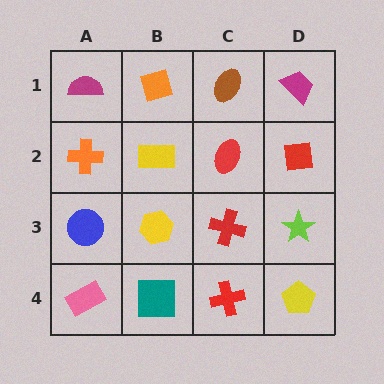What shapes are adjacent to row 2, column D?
A magenta trapezoid (row 1, column D), a lime star (row 3, column D), a red ellipse (row 2, column C).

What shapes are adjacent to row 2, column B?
An orange diamond (row 1, column B), a yellow hexagon (row 3, column B), an orange cross (row 2, column A), a red ellipse (row 2, column C).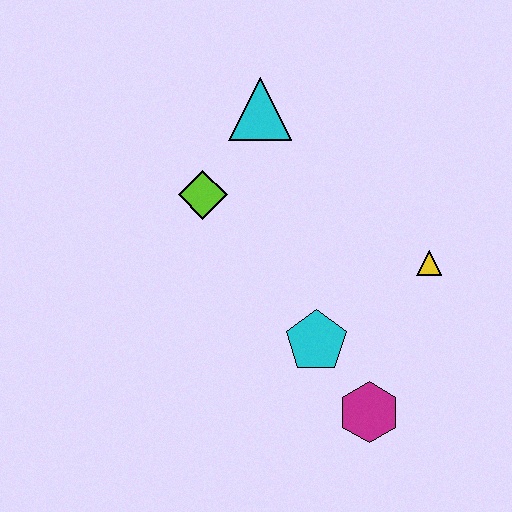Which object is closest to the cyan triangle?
The lime diamond is closest to the cyan triangle.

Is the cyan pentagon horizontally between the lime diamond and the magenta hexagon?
Yes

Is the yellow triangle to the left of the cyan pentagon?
No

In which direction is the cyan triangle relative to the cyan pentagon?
The cyan triangle is above the cyan pentagon.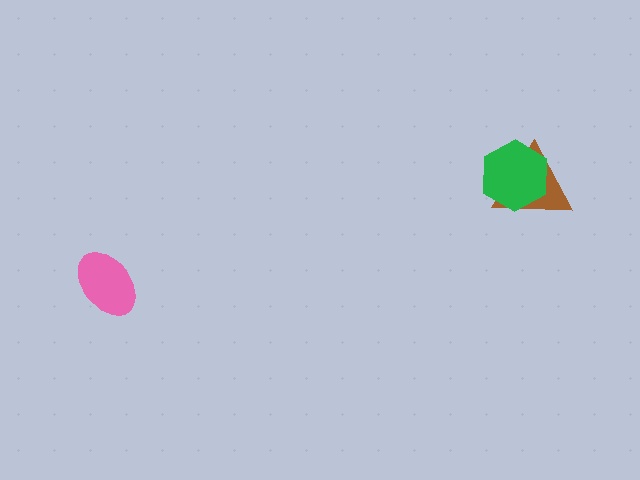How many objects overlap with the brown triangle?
1 object overlaps with the brown triangle.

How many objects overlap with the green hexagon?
1 object overlaps with the green hexagon.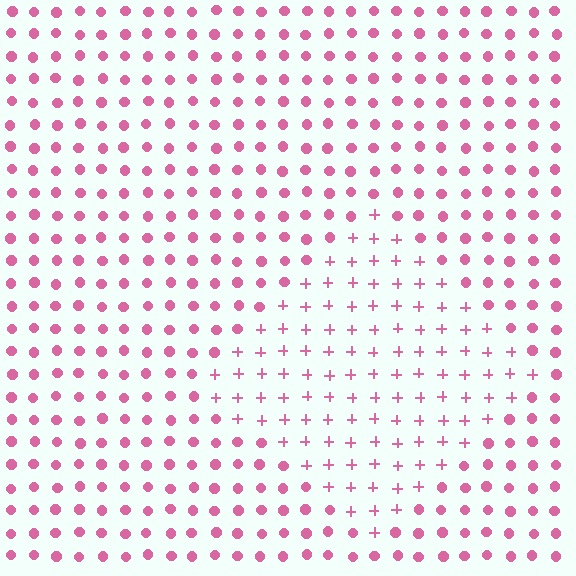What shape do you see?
I see a diamond.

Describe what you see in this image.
The image is filled with small pink elements arranged in a uniform grid. A diamond-shaped region contains plus signs, while the surrounding area contains circles. The boundary is defined purely by the change in element shape.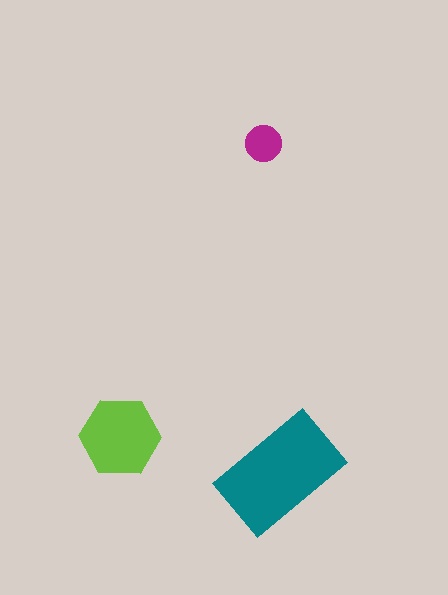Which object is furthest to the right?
The teal rectangle is rightmost.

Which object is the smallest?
The magenta circle.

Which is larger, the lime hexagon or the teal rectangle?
The teal rectangle.